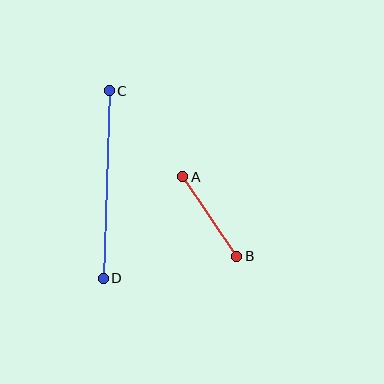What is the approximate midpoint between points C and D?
The midpoint is at approximately (106, 185) pixels.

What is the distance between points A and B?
The distance is approximately 96 pixels.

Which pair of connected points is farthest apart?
Points C and D are farthest apart.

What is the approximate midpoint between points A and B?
The midpoint is at approximately (210, 217) pixels.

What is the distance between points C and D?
The distance is approximately 188 pixels.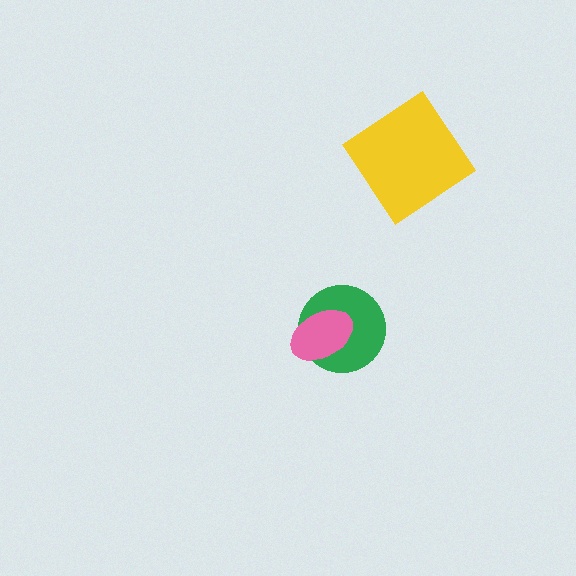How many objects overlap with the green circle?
1 object overlaps with the green circle.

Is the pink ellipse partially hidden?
No, no other shape covers it.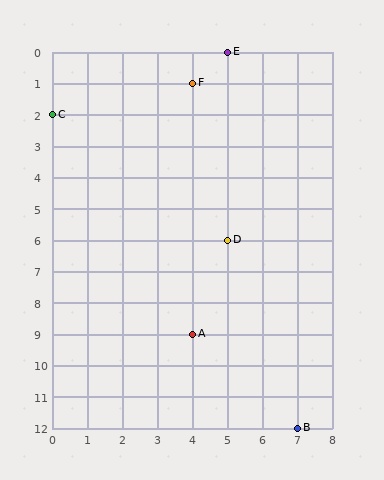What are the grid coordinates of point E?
Point E is at grid coordinates (5, 0).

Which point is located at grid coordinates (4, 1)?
Point F is at (4, 1).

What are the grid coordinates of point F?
Point F is at grid coordinates (4, 1).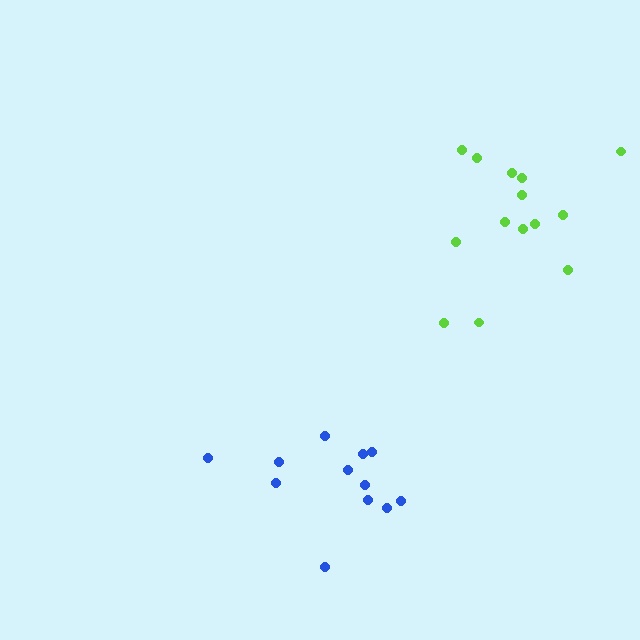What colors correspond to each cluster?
The clusters are colored: blue, lime.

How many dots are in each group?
Group 1: 12 dots, Group 2: 14 dots (26 total).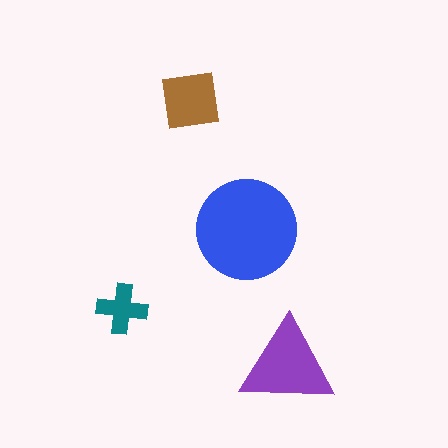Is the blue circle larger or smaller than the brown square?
Larger.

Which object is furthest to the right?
The purple triangle is rightmost.